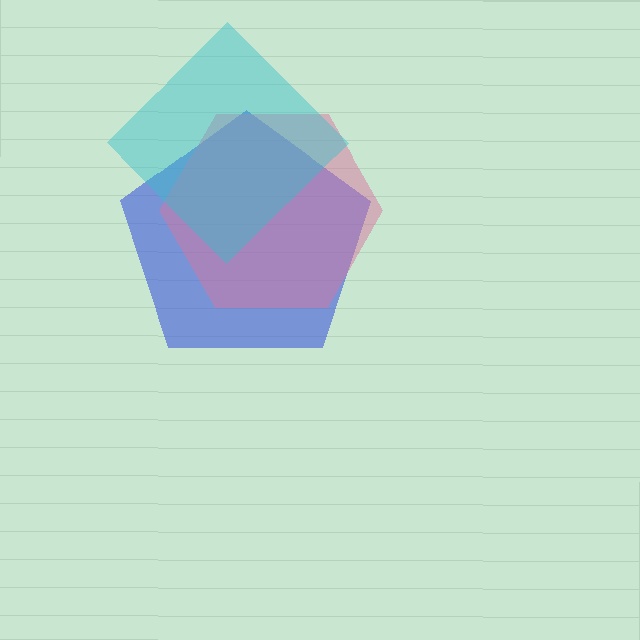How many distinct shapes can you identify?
There are 3 distinct shapes: a blue pentagon, a pink hexagon, a cyan diamond.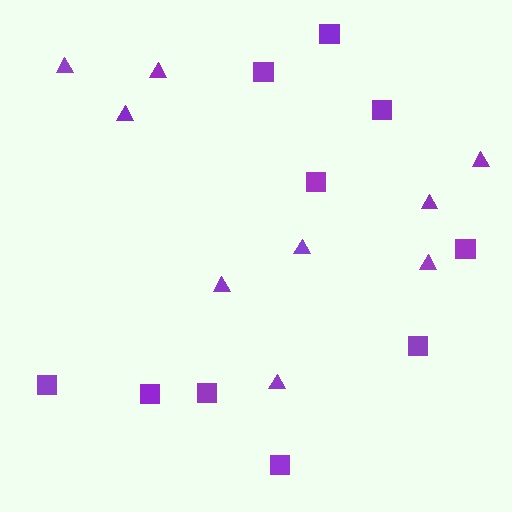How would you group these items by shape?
There are 2 groups: one group of triangles (9) and one group of squares (10).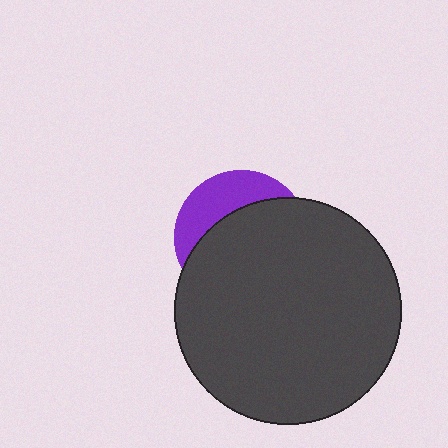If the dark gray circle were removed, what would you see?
You would see the complete purple circle.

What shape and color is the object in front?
The object in front is a dark gray circle.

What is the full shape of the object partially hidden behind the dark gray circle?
The partially hidden object is a purple circle.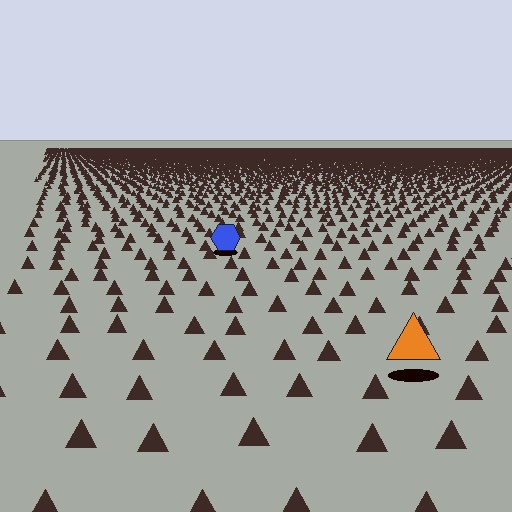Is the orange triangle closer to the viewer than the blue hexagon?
Yes. The orange triangle is closer — you can tell from the texture gradient: the ground texture is coarser near it.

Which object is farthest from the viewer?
The blue hexagon is farthest from the viewer. It appears smaller and the ground texture around it is denser.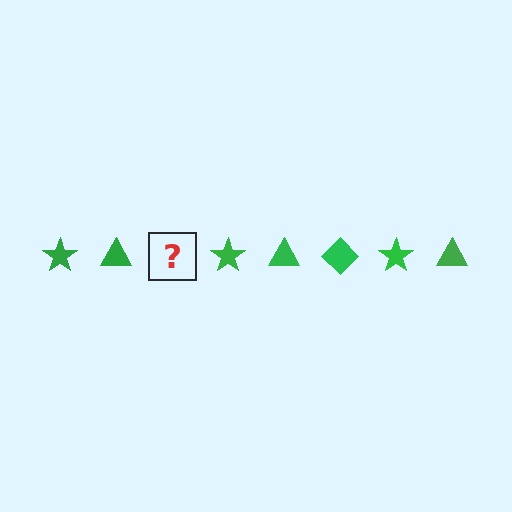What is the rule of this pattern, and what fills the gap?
The rule is that the pattern cycles through star, triangle, diamond shapes in green. The gap should be filled with a green diamond.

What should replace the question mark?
The question mark should be replaced with a green diamond.